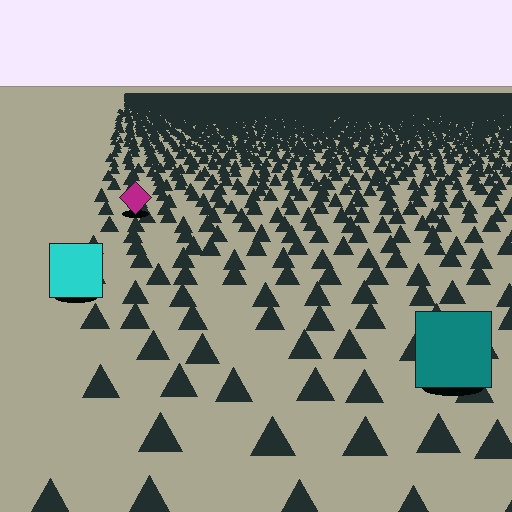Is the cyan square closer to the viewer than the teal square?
No. The teal square is closer — you can tell from the texture gradient: the ground texture is coarser near it.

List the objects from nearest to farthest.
From nearest to farthest: the teal square, the cyan square, the magenta diamond.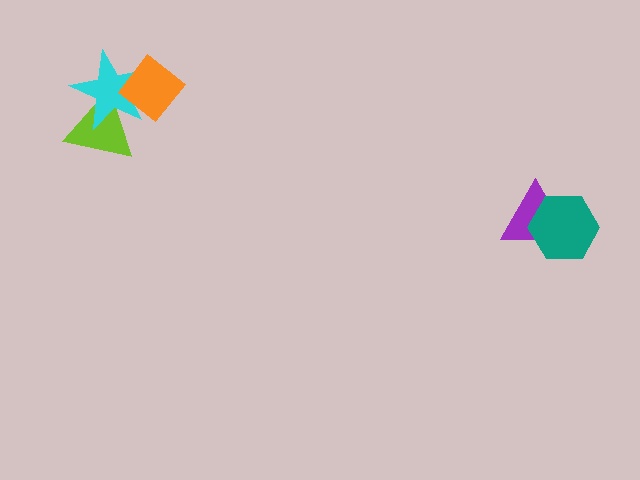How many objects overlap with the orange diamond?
2 objects overlap with the orange diamond.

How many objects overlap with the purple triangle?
1 object overlaps with the purple triangle.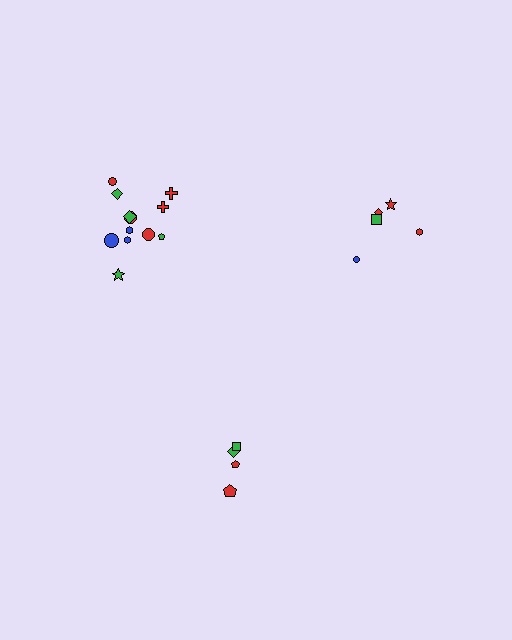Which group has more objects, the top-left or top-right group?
The top-left group.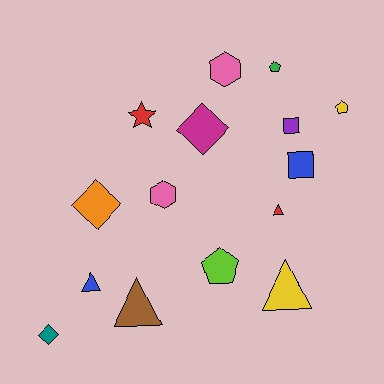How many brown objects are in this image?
There is 1 brown object.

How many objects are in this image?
There are 15 objects.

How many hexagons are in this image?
There are 2 hexagons.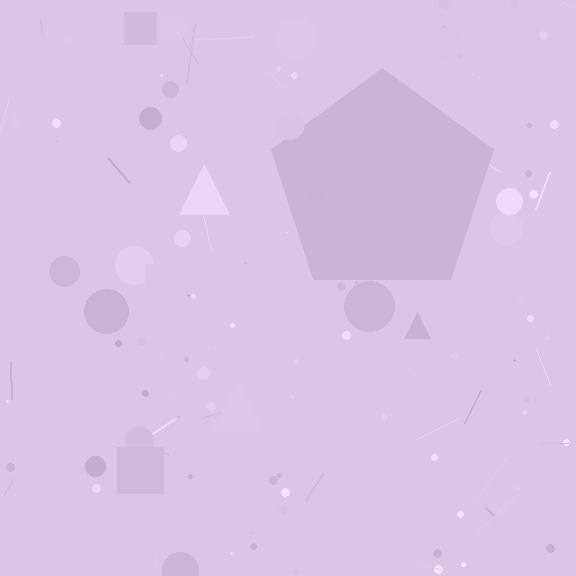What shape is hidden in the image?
A pentagon is hidden in the image.